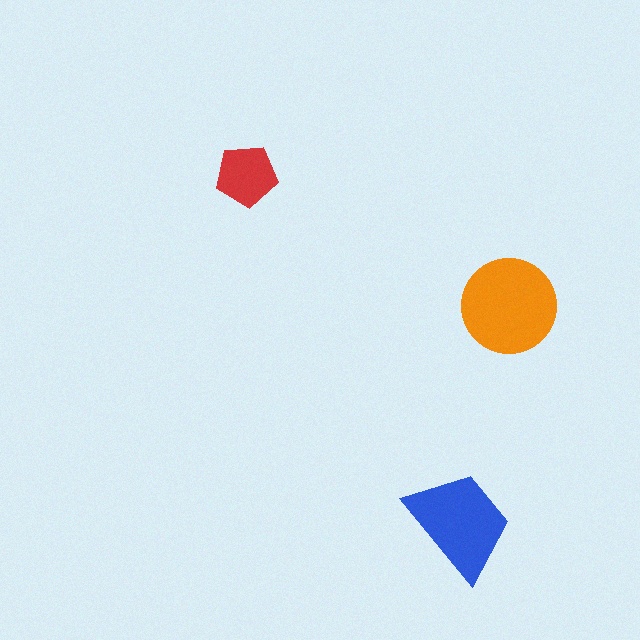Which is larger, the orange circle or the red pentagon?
The orange circle.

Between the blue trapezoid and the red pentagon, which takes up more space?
The blue trapezoid.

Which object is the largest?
The orange circle.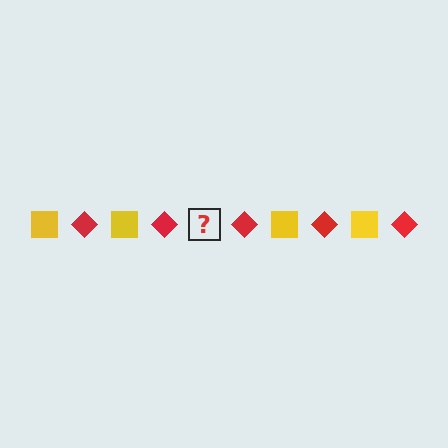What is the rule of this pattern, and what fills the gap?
The rule is that the pattern alternates between yellow square and red diamond. The gap should be filled with a yellow square.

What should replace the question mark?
The question mark should be replaced with a yellow square.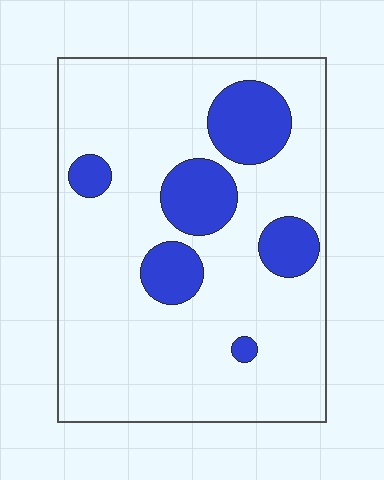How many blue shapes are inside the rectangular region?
6.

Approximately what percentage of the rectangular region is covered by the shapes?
Approximately 20%.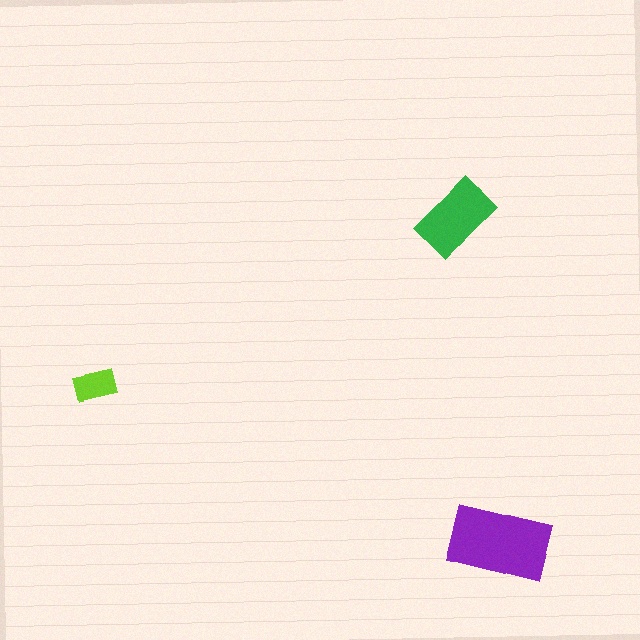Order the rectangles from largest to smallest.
the purple one, the green one, the lime one.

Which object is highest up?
The green rectangle is topmost.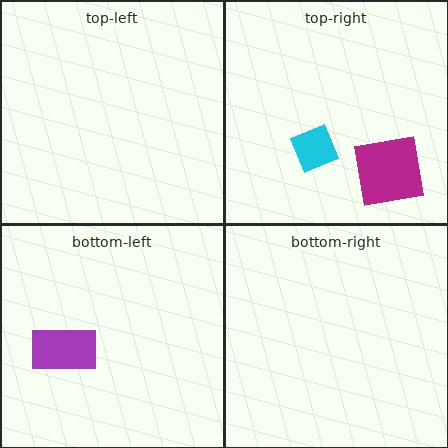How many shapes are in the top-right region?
2.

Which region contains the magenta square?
The top-right region.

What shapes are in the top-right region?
The magenta square, the cyan diamond.